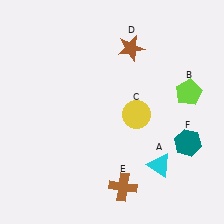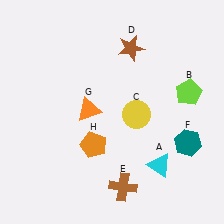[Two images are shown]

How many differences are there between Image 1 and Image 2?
There are 2 differences between the two images.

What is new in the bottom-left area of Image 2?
An orange pentagon (H) was added in the bottom-left area of Image 2.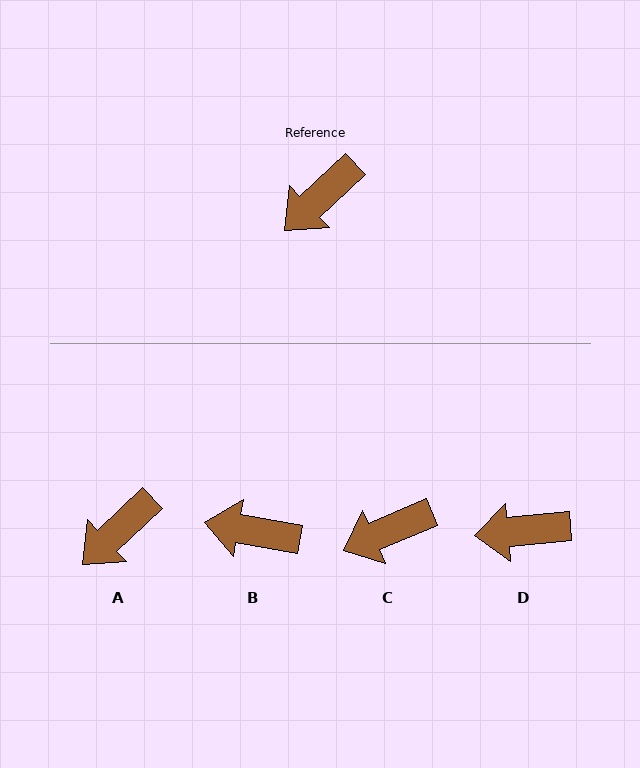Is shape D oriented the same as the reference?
No, it is off by about 38 degrees.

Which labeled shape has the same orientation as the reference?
A.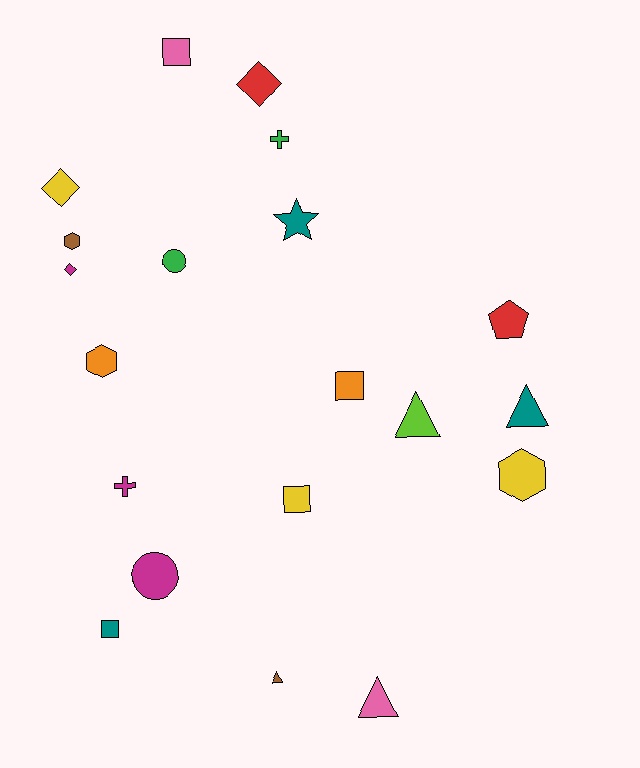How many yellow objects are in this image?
There are 3 yellow objects.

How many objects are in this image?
There are 20 objects.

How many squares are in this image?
There are 4 squares.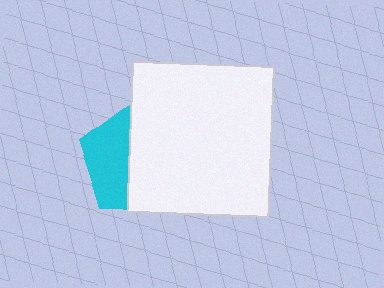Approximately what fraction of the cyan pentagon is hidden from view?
Roughly 60% of the cyan pentagon is hidden behind the white rectangle.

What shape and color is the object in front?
The object in front is a white rectangle.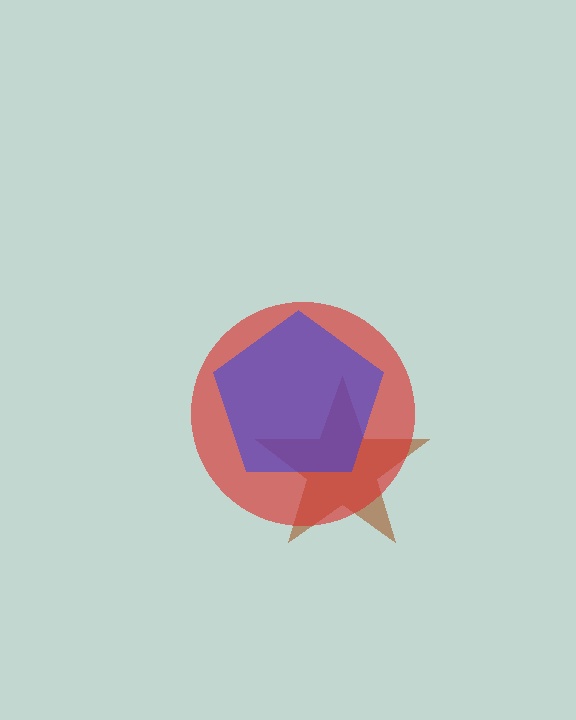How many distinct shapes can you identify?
There are 3 distinct shapes: a brown star, a red circle, a blue pentagon.